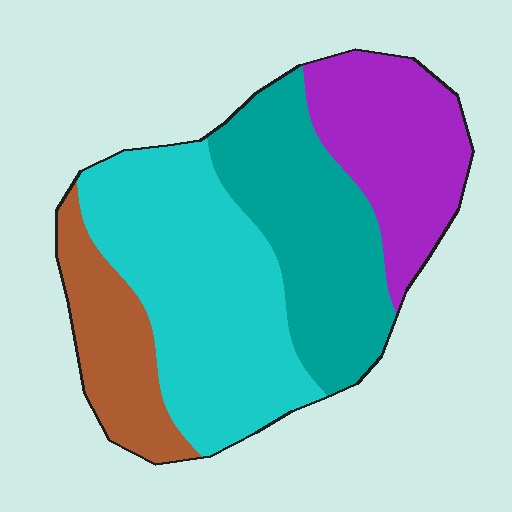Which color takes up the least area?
Brown, at roughly 15%.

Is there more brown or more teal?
Teal.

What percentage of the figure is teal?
Teal takes up between a sixth and a third of the figure.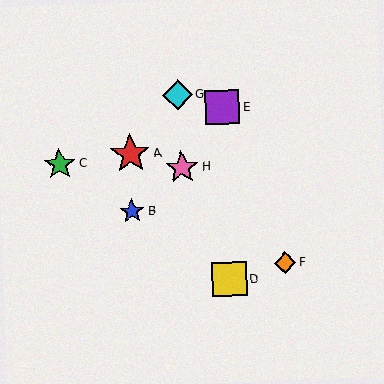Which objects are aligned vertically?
Objects D, E are aligned vertically.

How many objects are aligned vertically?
2 objects (D, E) are aligned vertically.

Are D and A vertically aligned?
No, D is at x≈229 and A is at x≈130.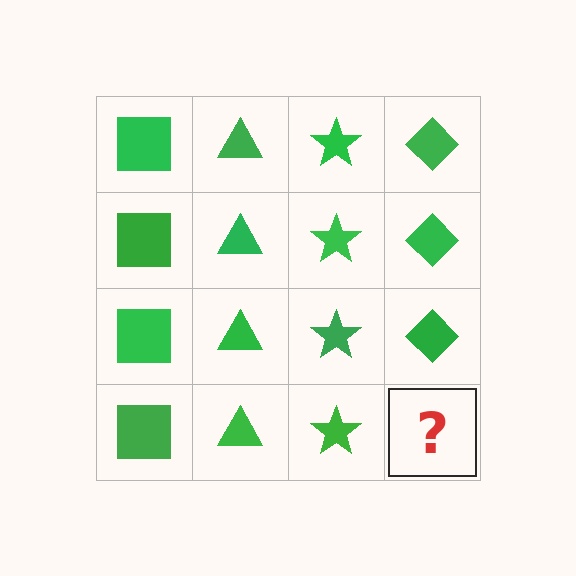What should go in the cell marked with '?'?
The missing cell should contain a green diamond.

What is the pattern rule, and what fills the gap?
The rule is that each column has a consistent shape. The gap should be filled with a green diamond.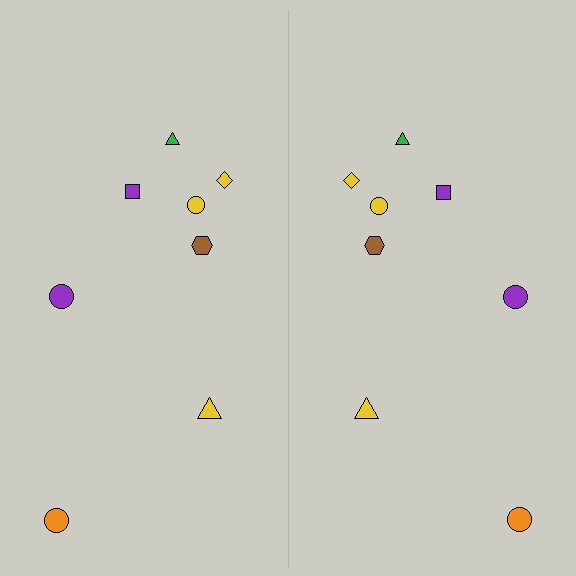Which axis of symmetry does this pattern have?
The pattern has a vertical axis of symmetry running through the center of the image.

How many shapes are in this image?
There are 16 shapes in this image.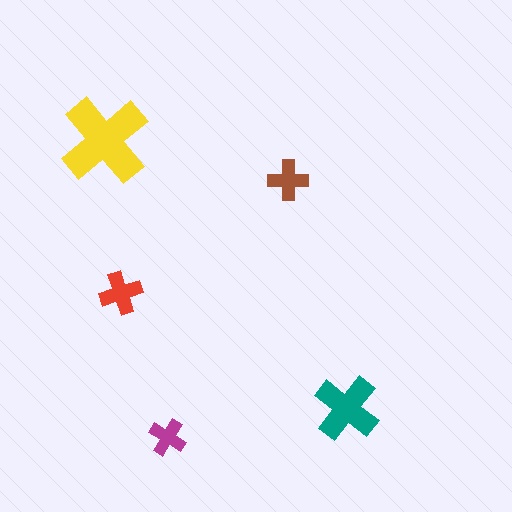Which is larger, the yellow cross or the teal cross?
The yellow one.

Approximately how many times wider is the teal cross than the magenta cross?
About 2 times wider.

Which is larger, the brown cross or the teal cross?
The teal one.